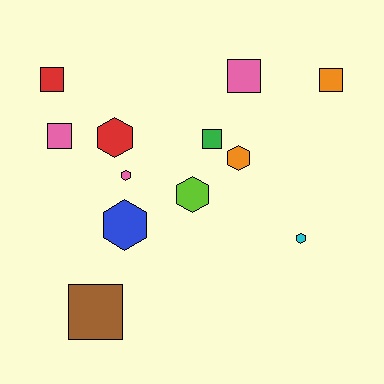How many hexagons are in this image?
There are 6 hexagons.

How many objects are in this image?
There are 12 objects.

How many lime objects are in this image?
There is 1 lime object.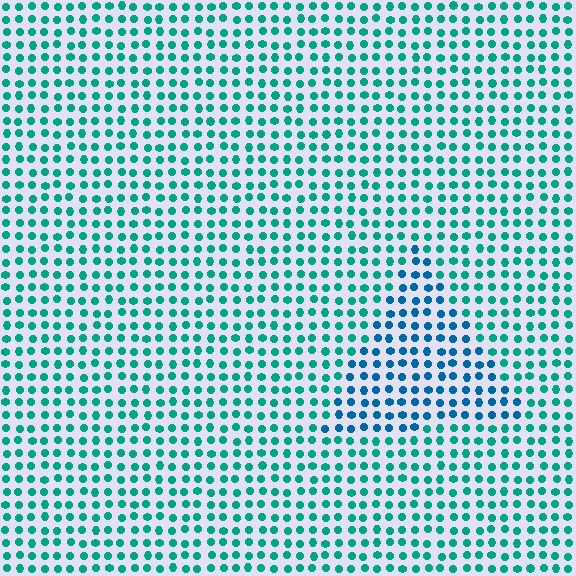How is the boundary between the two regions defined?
The boundary is defined purely by a slight shift in hue (about 33 degrees). Spacing, size, and orientation are identical on both sides.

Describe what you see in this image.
The image is filled with small teal elements in a uniform arrangement. A triangle-shaped region is visible where the elements are tinted to a slightly different hue, forming a subtle color boundary.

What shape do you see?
I see a triangle.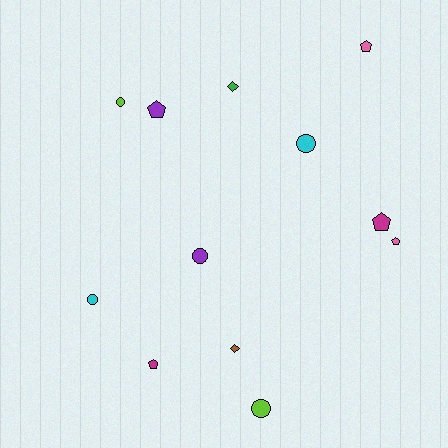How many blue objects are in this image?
There are no blue objects.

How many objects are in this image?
There are 12 objects.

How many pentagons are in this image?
There are 5 pentagons.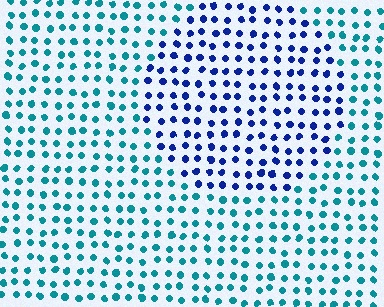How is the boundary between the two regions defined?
The boundary is defined purely by a slight shift in hue (about 47 degrees). Spacing, size, and orientation are identical on both sides.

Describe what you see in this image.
The image is filled with small teal elements in a uniform arrangement. A circle-shaped region is visible where the elements are tinted to a slightly different hue, forming a subtle color boundary.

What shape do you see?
I see a circle.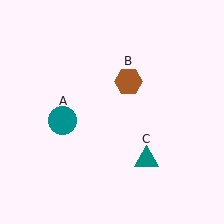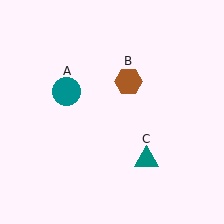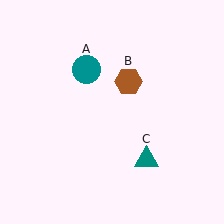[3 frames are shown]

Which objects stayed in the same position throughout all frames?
Brown hexagon (object B) and teal triangle (object C) remained stationary.